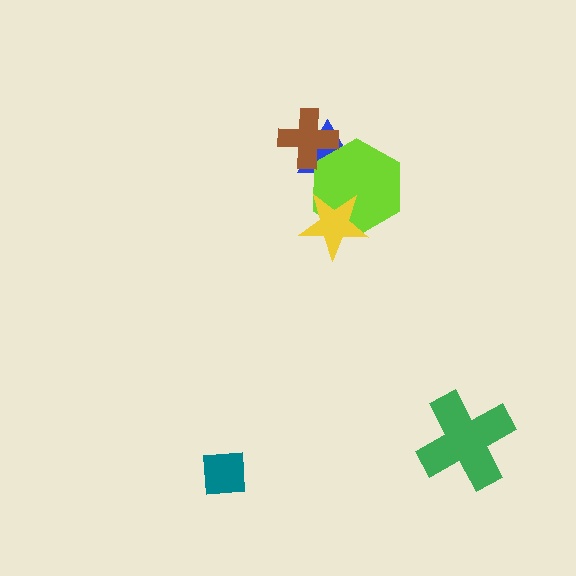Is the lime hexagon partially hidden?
Yes, it is partially covered by another shape.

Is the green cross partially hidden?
No, no other shape covers it.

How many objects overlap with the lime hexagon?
3 objects overlap with the lime hexagon.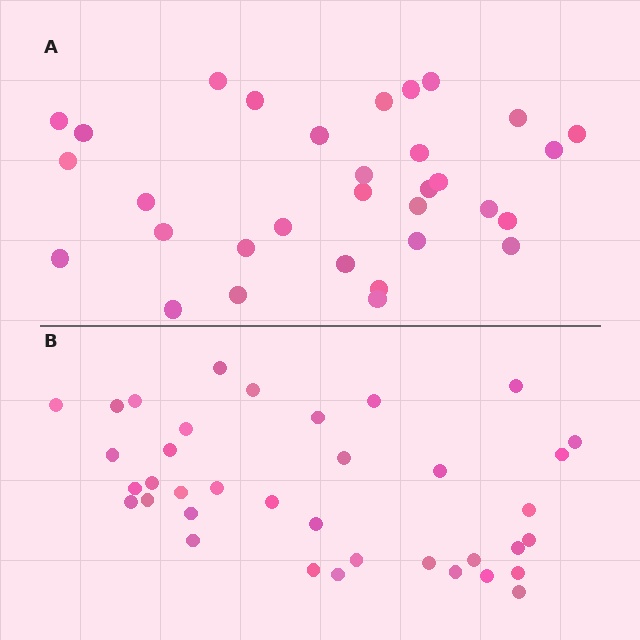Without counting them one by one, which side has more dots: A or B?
Region B (the bottom region) has more dots.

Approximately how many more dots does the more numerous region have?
Region B has about 5 more dots than region A.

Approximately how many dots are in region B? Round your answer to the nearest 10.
About 40 dots. (The exact count is 37, which rounds to 40.)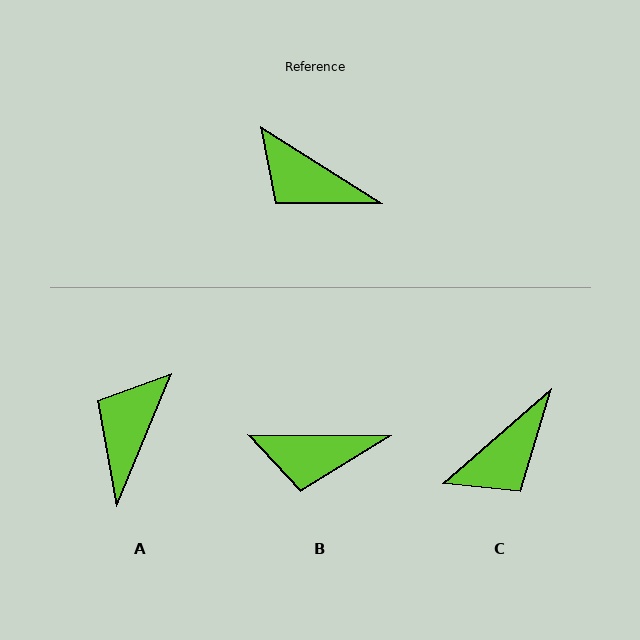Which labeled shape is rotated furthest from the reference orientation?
A, about 80 degrees away.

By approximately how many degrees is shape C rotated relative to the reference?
Approximately 74 degrees counter-clockwise.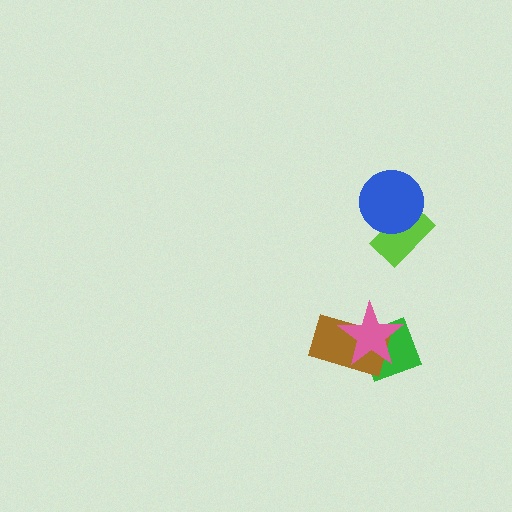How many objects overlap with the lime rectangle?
1 object overlaps with the lime rectangle.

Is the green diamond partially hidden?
Yes, it is partially covered by another shape.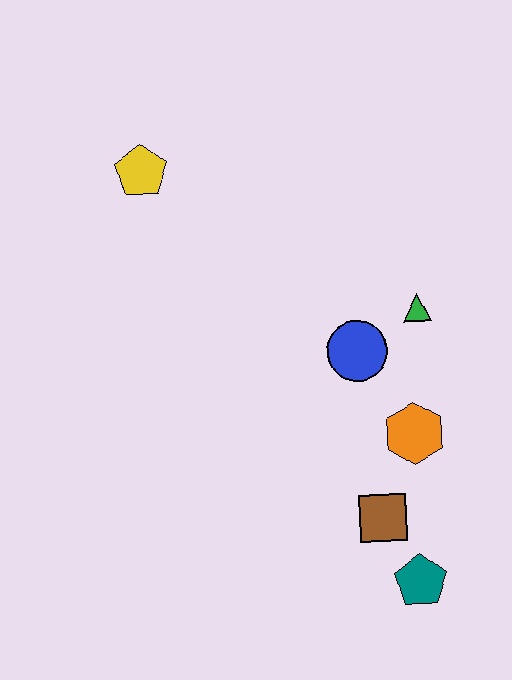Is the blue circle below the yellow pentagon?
Yes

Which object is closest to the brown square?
The teal pentagon is closest to the brown square.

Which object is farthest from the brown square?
The yellow pentagon is farthest from the brown square.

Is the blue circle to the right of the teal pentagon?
No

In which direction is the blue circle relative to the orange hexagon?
The blue circle is above the orange hexagon.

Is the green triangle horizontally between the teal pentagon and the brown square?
No